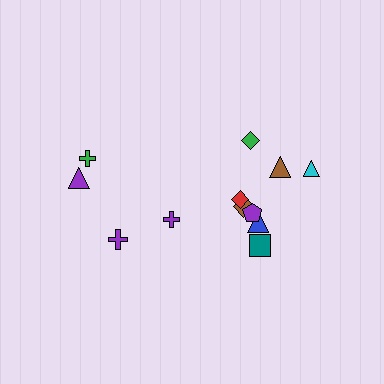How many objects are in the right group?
There are 8 objects.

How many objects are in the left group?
There are 4 objects.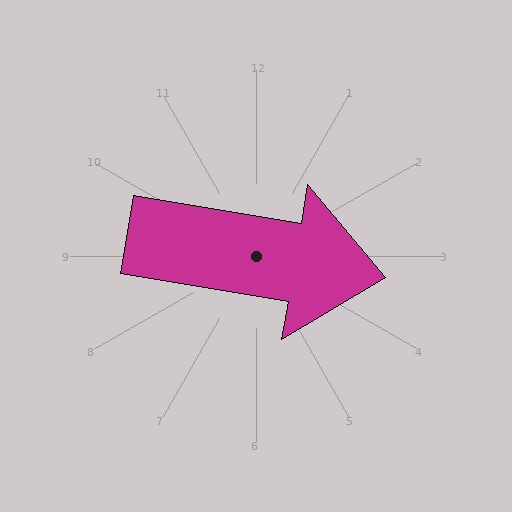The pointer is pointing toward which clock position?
Roughly 3 o'clock.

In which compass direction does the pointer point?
East.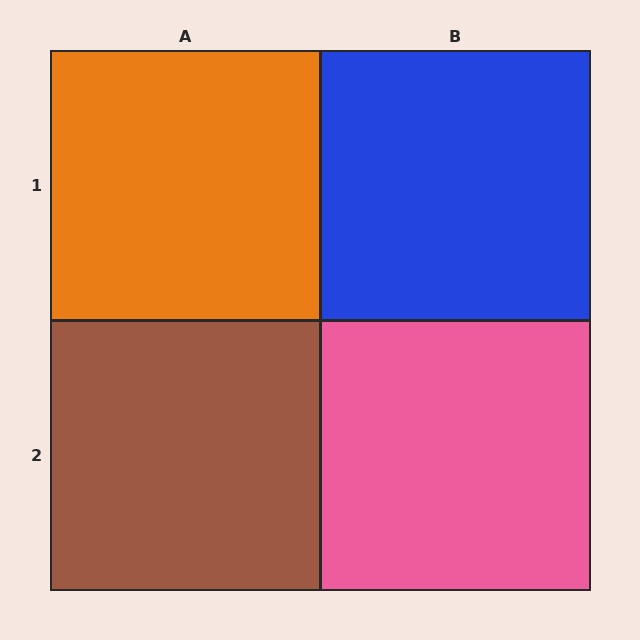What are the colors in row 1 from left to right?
Orange, blue.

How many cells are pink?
1 cell is pink.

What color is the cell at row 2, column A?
Brown.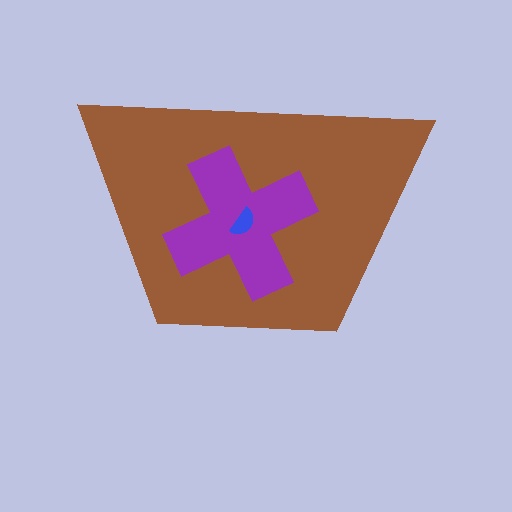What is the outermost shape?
The brown trapezoid.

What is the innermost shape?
The blue semicircle.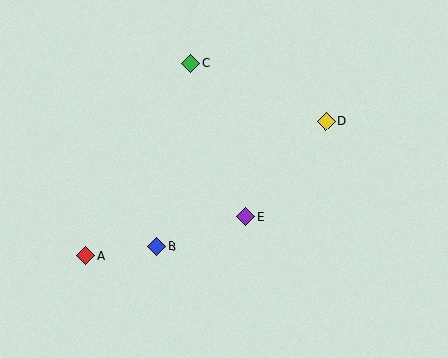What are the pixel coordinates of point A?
Point A is at (86, 256).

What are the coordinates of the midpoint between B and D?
The midpoint between B and D is at (241, 184).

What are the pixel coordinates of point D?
Point D is at (326, 121).